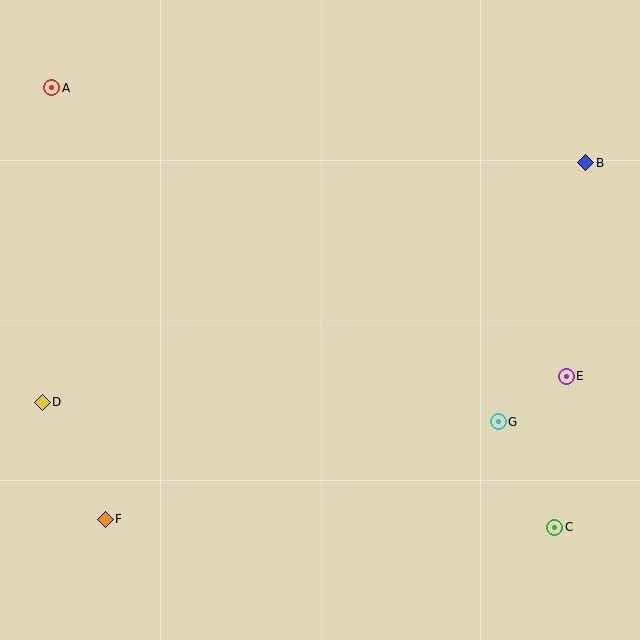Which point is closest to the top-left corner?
Point A is closest to the top-left corner.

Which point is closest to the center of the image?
Point G at (498, 422) is closest to the center.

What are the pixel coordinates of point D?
Point D is at (42, 402).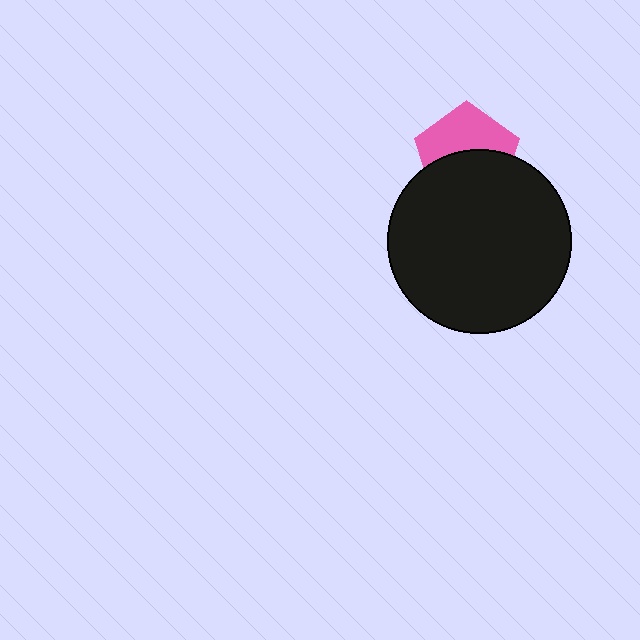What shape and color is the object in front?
The object in front is a black circle.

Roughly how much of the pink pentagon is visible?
About half of it is visible (roughly 48%).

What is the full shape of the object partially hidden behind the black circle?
The partially hidden object is a pink pentagon.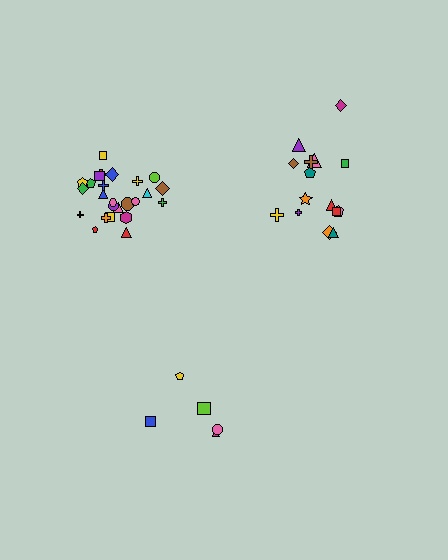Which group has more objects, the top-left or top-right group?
The top-left group.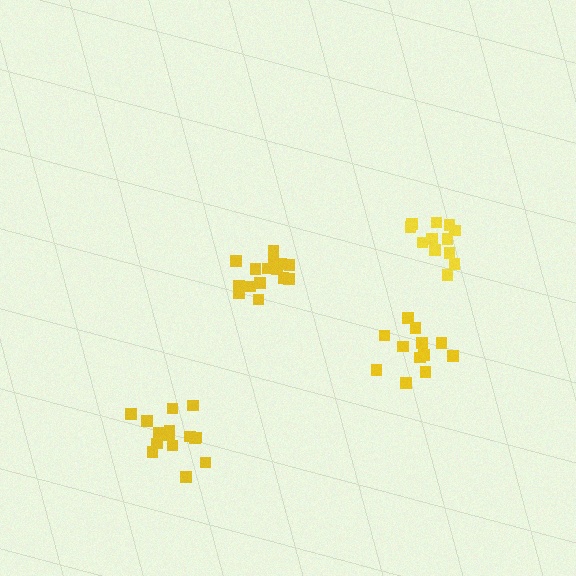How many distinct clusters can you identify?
There are 4 distinct clusters.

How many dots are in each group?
Group 1: 12 dots, Group 2: 15 dots, Group 3: 12 dots, Group 4: 15 dots (54 total).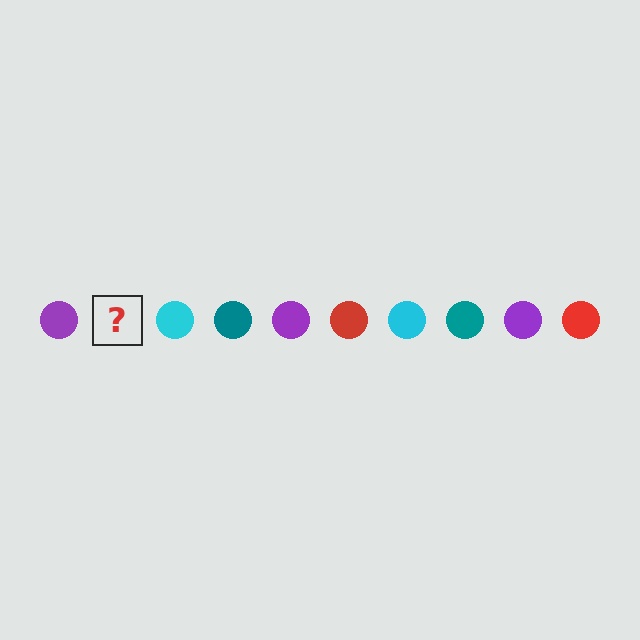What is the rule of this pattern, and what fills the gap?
The rule is that the pattern cycles through purple, red, cyan, teal circles. The gap should be filled with a red circle.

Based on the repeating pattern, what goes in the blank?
The blank should be a red circle.